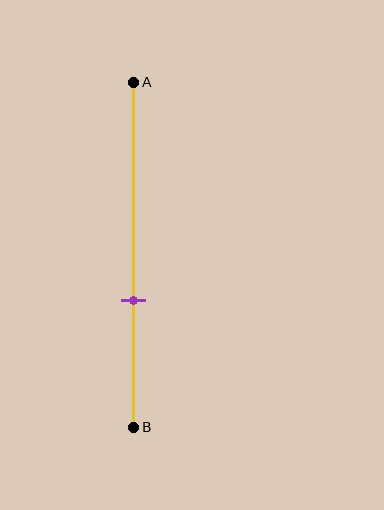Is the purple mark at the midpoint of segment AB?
No, the mark is at about 65% from A, not at the 50% midpoint.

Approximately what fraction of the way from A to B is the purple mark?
The purple mark is approximately 65% of the way from A to B.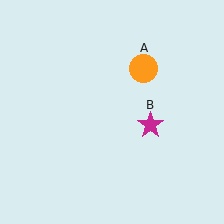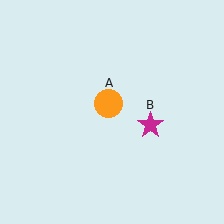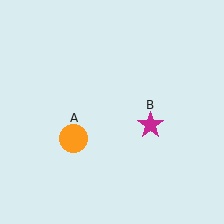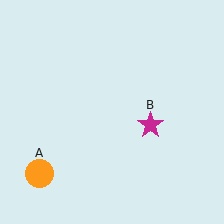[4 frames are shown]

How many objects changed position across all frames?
1 object changed position: orange circle (object A).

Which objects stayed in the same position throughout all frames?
Magenta star (object B) remained stationary.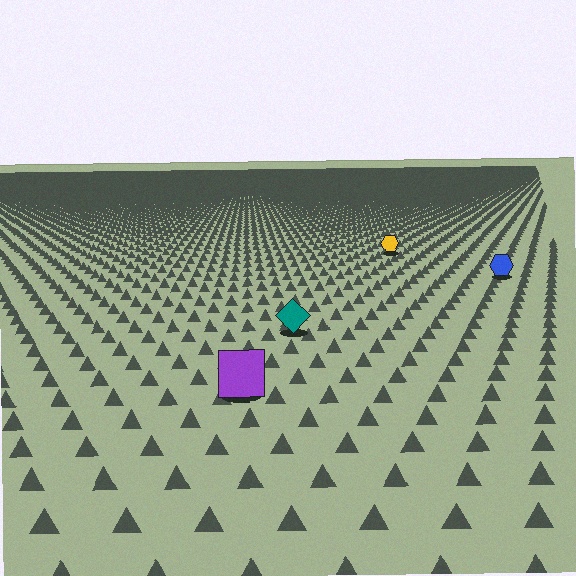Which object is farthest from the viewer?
The yellow hexagon is farthest from the viewer. It appears smaller and the ground texture around it is denser.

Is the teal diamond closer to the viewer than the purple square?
No. The purple square is closer — you can tell from the texture gradient: the ground texture is coarser near it.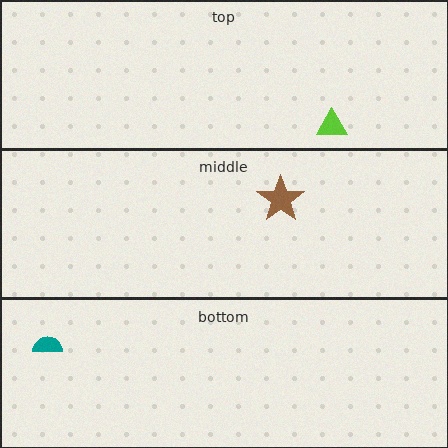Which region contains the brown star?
The middle region.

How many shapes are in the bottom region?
1.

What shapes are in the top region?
The lime triangle.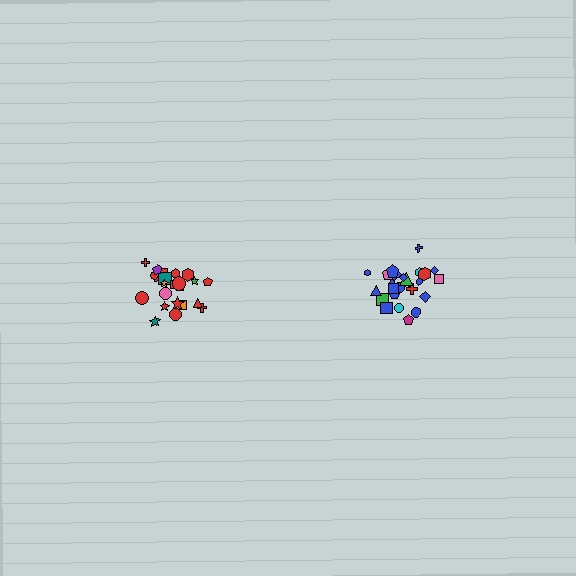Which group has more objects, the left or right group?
The right group.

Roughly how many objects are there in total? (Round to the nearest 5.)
Roughly 45 objects in total.